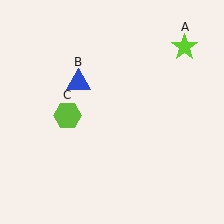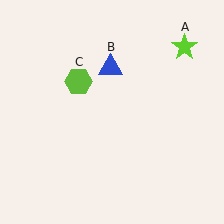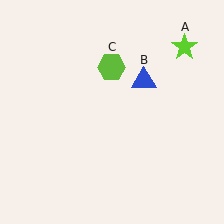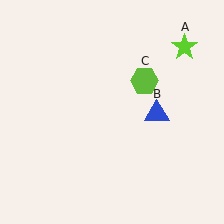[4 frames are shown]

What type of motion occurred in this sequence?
The blue triangle (object B), lime hexagon (object C) rotated clockwise around the center of the scene.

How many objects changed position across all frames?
2 objects changed position: blue triangle (object B), lime hexagon (object C).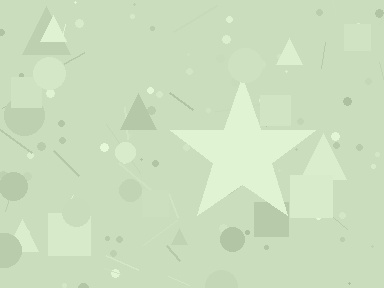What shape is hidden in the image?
A star is hidden in the image.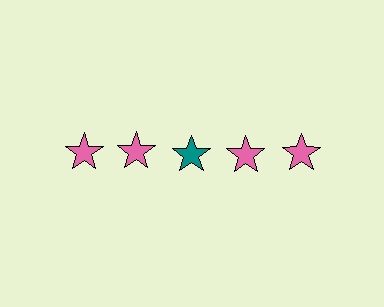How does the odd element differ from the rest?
It has a different color: teal instead of pink.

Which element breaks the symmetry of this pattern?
The teal star in the top row, center column breaks the symmetry. All other shapes are pink stars.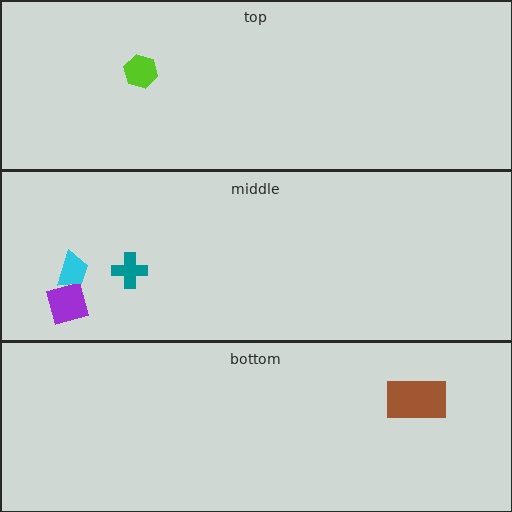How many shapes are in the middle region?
3.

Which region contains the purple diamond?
The middle region.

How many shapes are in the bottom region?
1.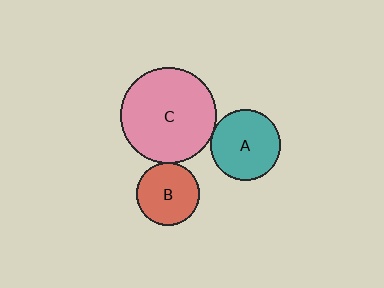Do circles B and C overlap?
Yes.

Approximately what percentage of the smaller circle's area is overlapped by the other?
Approximately 5%.